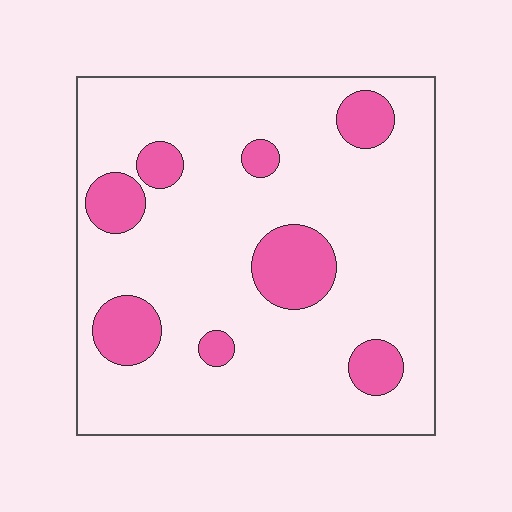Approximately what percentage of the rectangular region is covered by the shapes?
Approximately 15%.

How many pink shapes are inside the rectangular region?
8.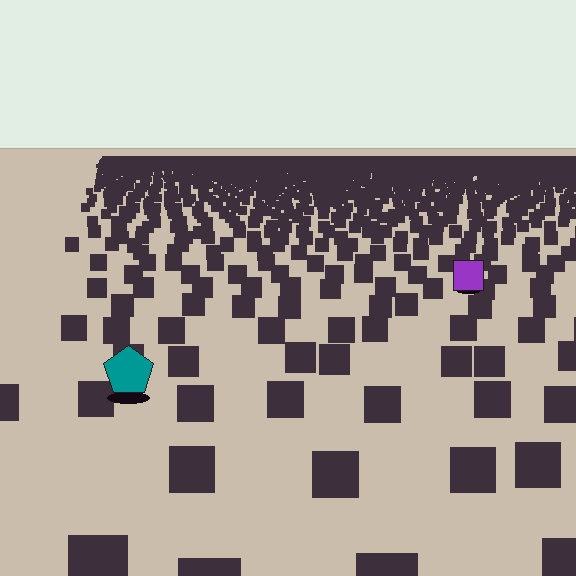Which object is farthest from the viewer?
The purple square is farthest from the viewer. It appears smaller and the ground texture around it is denser.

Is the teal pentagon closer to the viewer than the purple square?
Yes. The teal pentagon is closer — you can tell from the texture gradient: the ground texture is coarser near it.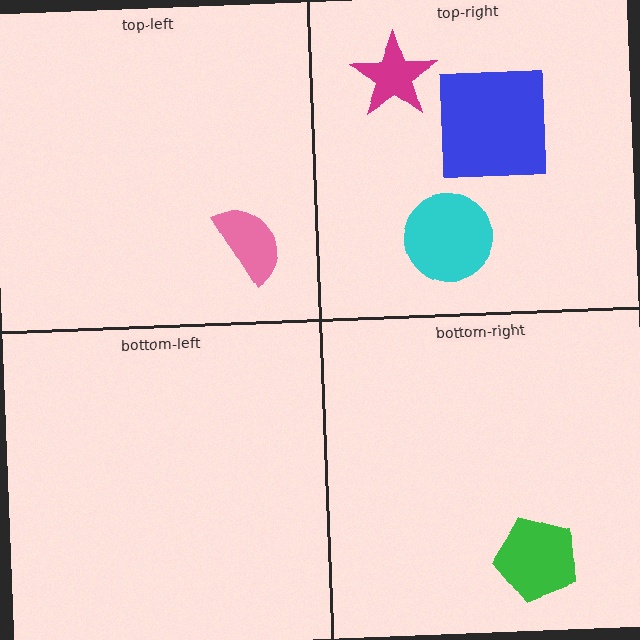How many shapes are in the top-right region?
3.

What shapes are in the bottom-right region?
The green pentagon.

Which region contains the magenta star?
The top-right region.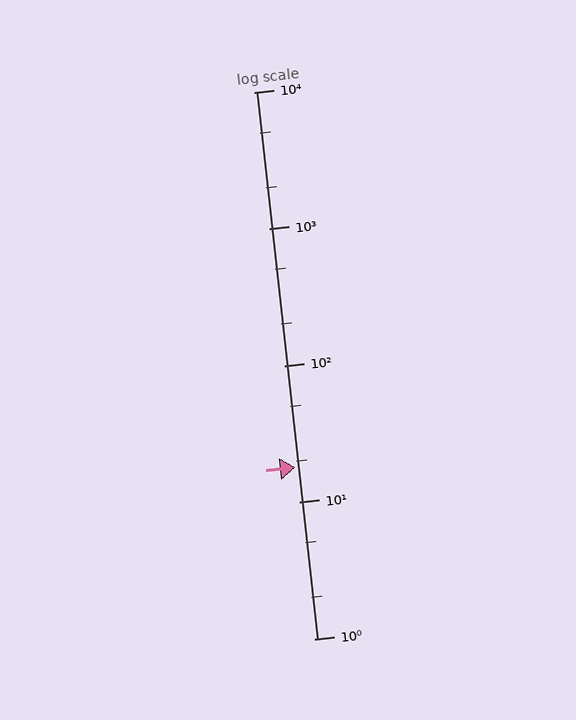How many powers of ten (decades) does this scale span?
The scale spans 4 decades, from 1 to 10000.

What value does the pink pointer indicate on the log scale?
The pointer indicates approximately 18.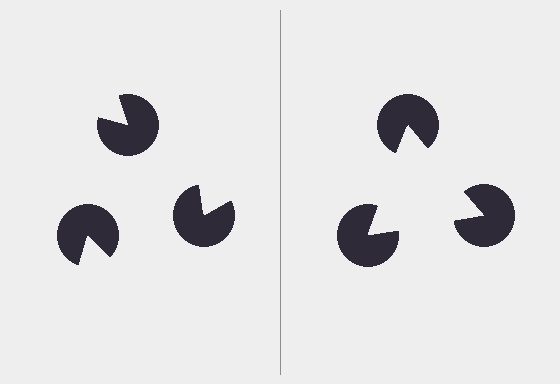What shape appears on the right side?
An illusory triangle.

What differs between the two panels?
The pac-man discs are positioned identically on both sides; only the wedge orientations differ. On the right they align to a triangle; on the left they are misaligned.